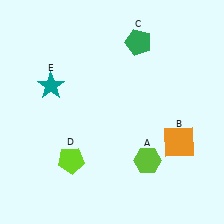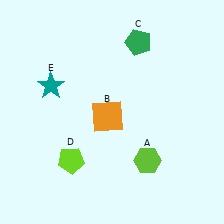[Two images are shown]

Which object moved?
The orange square (B) moved left.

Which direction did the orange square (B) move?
The orange square (B) moved left.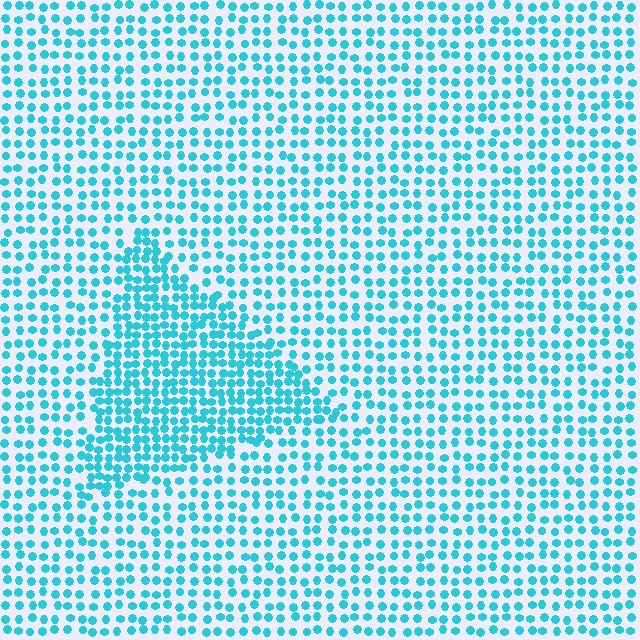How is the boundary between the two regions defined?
The boundary is defined by a change in element density (approximately 1.7x ratio). All elements are the same color, size, and shape.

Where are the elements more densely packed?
The elements are more densely packed inside the triangle boundary.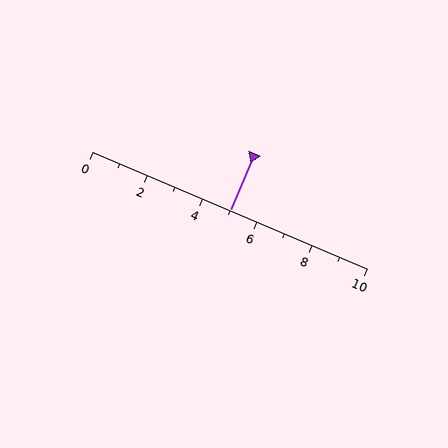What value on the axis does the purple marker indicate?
The marker indicates approximately 5.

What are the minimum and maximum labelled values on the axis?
The axis runs from 0 to 10.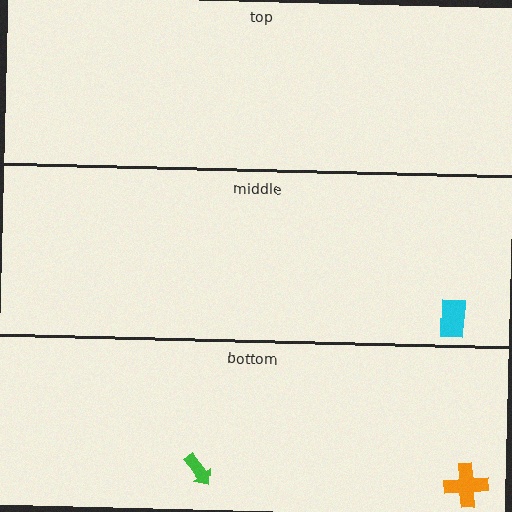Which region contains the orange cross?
The bottom region.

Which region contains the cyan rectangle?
The middle region.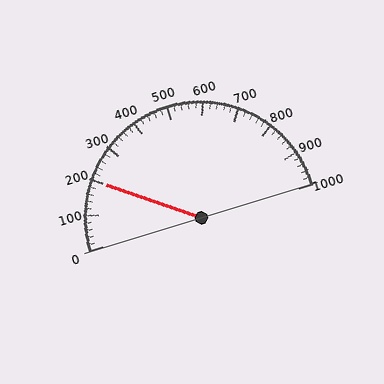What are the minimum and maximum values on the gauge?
The gauge ranges from 0 to 1000.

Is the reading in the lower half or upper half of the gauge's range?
The reading is in the lower half of the range (0 to 1000).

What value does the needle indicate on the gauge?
The needle indicates approximately 200.